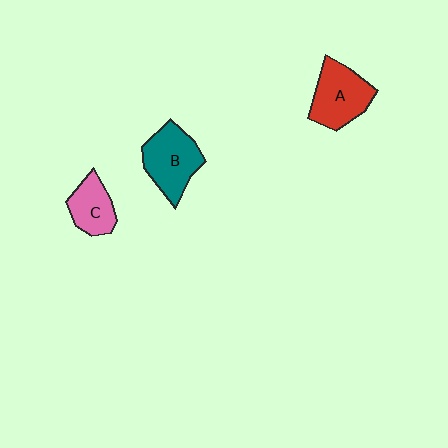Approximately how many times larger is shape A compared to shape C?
Approximately 1.4 times.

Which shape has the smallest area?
Shape C (pink).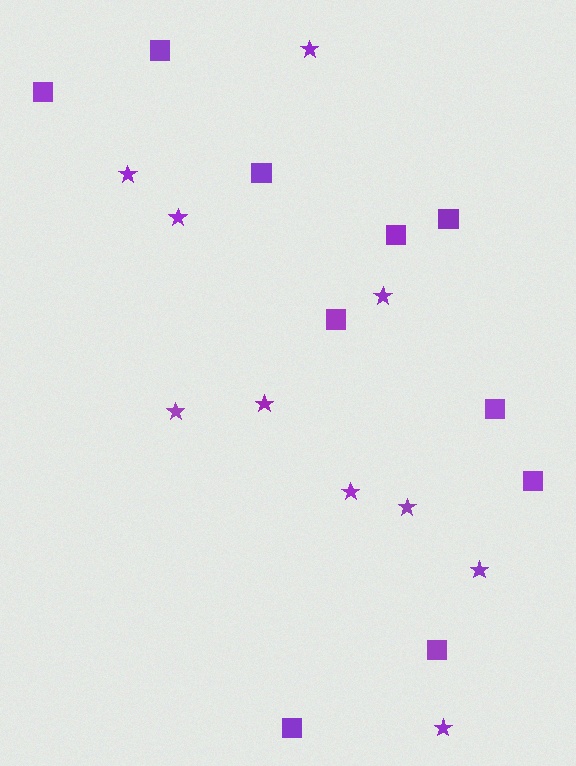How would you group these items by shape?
There are 2 groups: one group of squares (10) and one group of stars (10).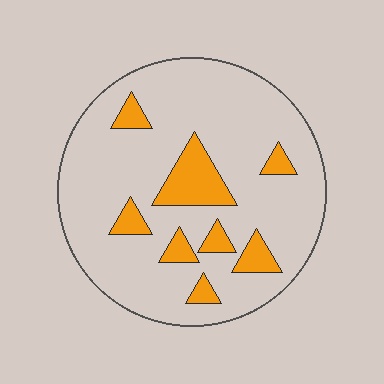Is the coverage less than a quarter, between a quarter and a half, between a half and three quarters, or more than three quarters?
Less than a quarter.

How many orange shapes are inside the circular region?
8.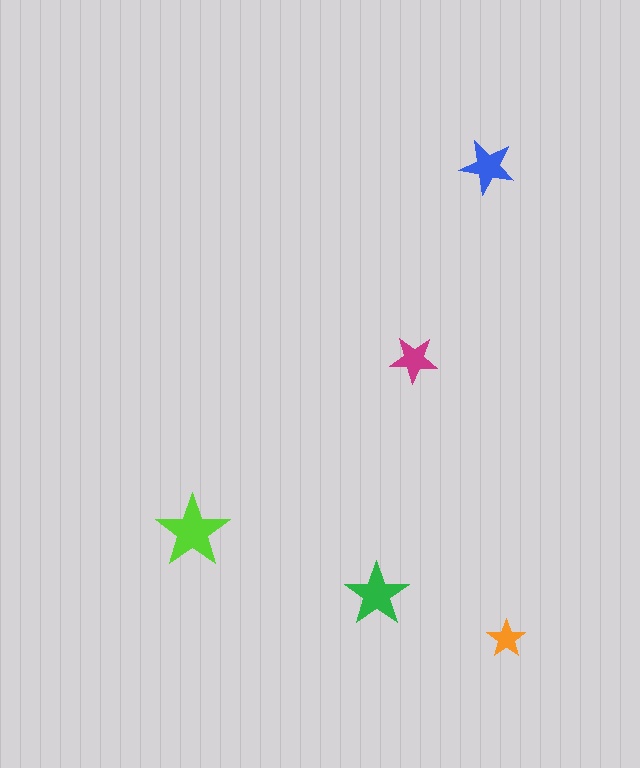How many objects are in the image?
There are 5 objects in the image.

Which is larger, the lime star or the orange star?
The lime one.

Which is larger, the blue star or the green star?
The green one.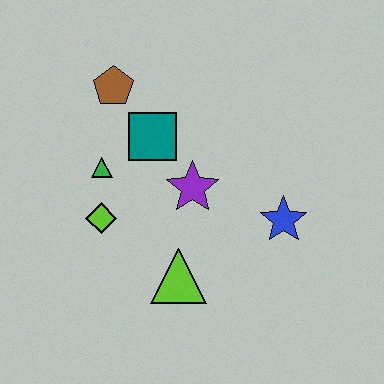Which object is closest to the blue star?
The purple star is closest to the blue star.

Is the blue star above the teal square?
No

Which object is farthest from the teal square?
The blue star is farthest from the teal square.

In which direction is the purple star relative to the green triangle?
The purple star is to the right of the green triangle.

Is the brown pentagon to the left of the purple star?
Yes